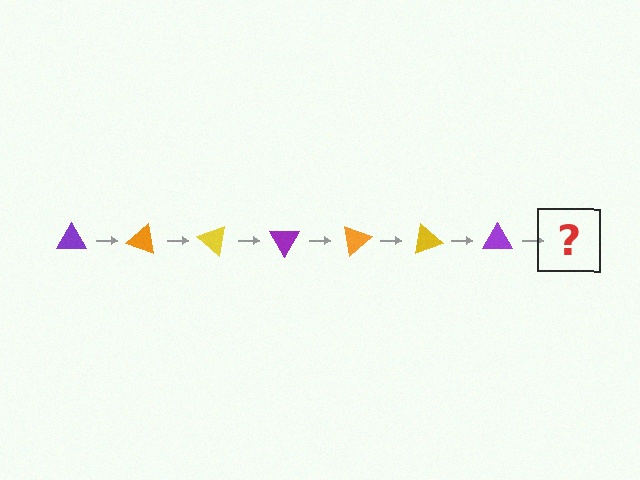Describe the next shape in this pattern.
It should be an orange triangle, rotated 140 degrees from the start.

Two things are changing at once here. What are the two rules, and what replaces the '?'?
The two rules are that it rotates 20 degrees each step and the color cycles through purple, orange, and yellow. The '?' should be an orange triangle, rotated 140 degrees from the start.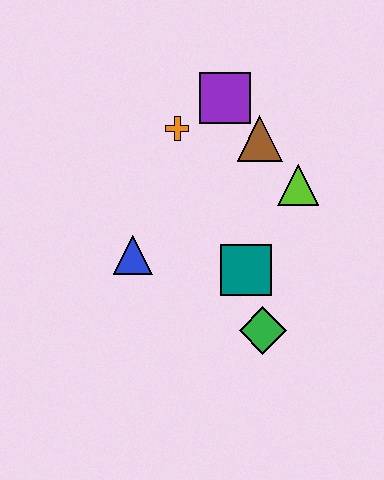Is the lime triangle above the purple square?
No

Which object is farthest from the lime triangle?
The blue triangle is farthest from the lime triangle.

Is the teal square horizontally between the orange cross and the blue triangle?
No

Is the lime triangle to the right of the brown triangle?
Yes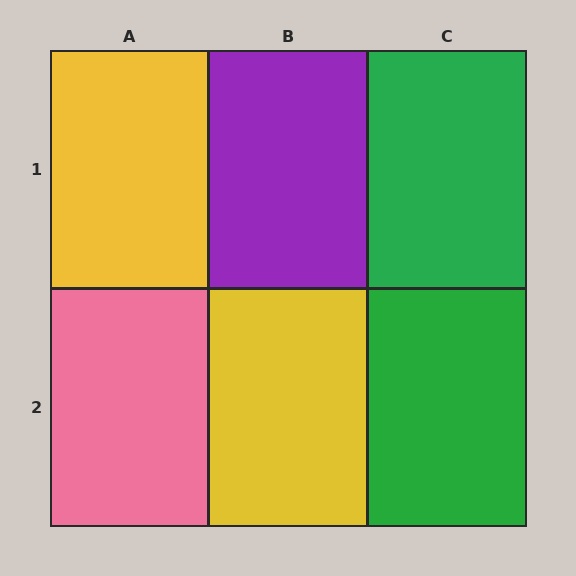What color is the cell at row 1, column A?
Yellow.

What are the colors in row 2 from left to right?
Pink, yellow, green.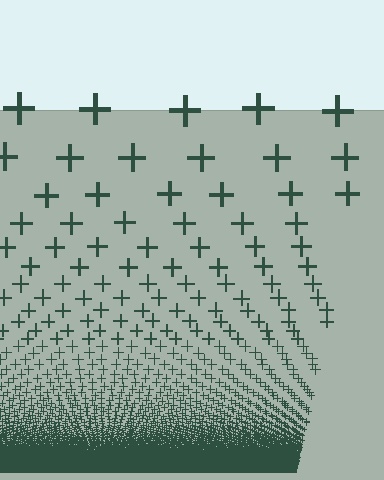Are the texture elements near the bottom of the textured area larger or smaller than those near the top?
Smaller. The gradient is inverted — elements near the bottom are smaller and denser.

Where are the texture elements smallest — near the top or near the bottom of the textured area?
Near the bottom.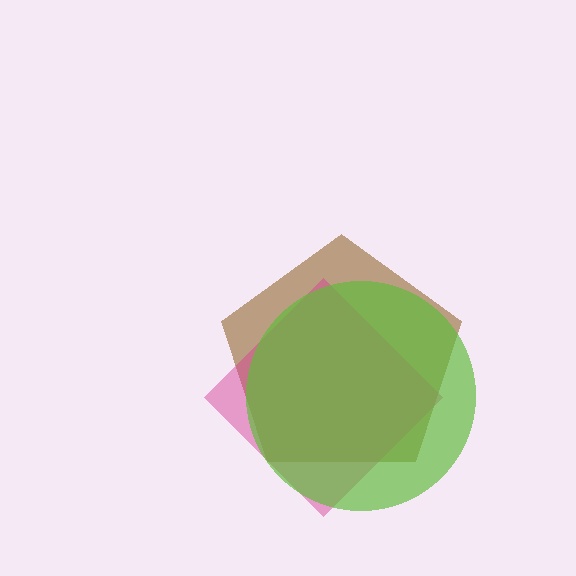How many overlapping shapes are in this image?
There are 3 overlapping shapes in the image.